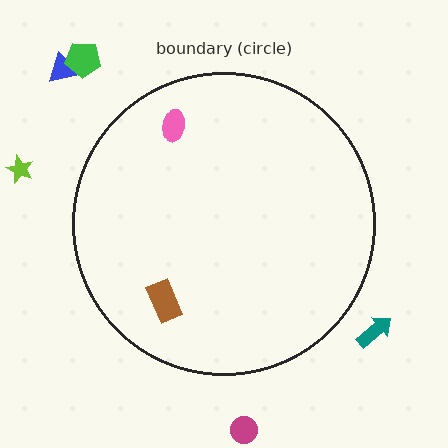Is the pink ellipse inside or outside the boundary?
Inside.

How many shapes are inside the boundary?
2 inside, 5 outside.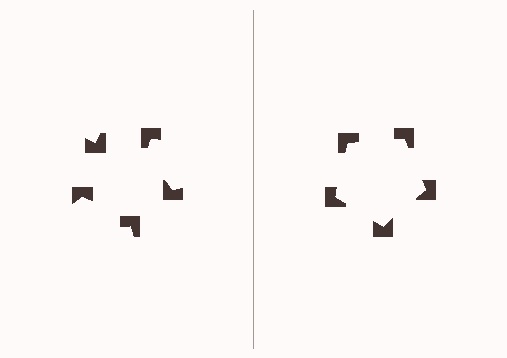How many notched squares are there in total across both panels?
10 — 5 on each side.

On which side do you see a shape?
An illusory pentagon appears on the right side. On the left side the wedge cuts are rotated, so no coherent shape forms.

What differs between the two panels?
The notched squares are positioned identically on both sides; only the wedge orientations differ. On the right they align to a pentagon; on the left they are misaligned.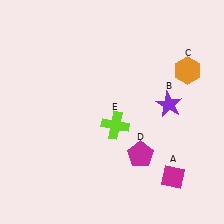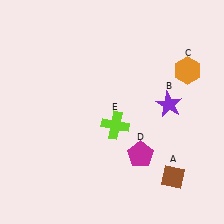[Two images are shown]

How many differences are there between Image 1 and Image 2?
There is 1 difference between the two images.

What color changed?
The diamond (A) changed from magenta in Image 1 to brown in Image 2.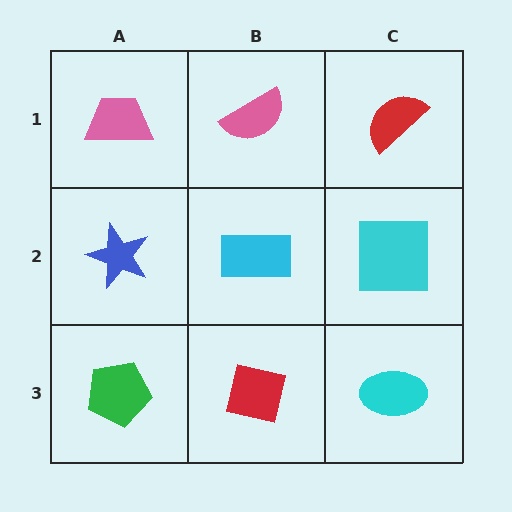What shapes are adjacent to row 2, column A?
A pink trapezoid (row 1, column A), a green pentagon (row 3, column A), a cyan rectangle (row 2, column B).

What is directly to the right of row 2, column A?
A cyan rectangle.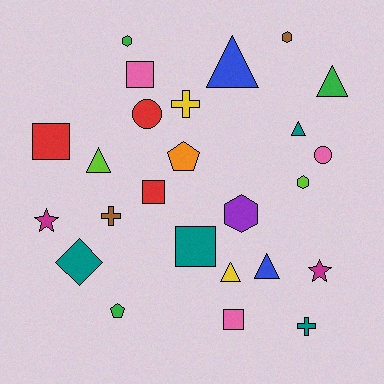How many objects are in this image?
There are 25 objects.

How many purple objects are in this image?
There is 1 purple object.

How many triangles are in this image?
There are 6 triangles.